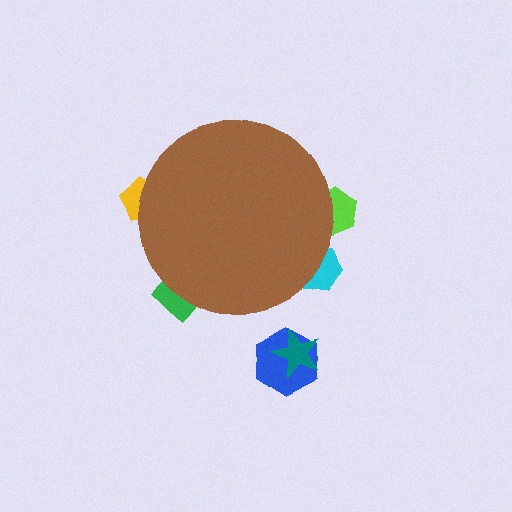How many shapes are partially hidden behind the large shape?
4 shapes are partially hidden.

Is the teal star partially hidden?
No, the teal star is fully visible.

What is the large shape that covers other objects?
A brown circle.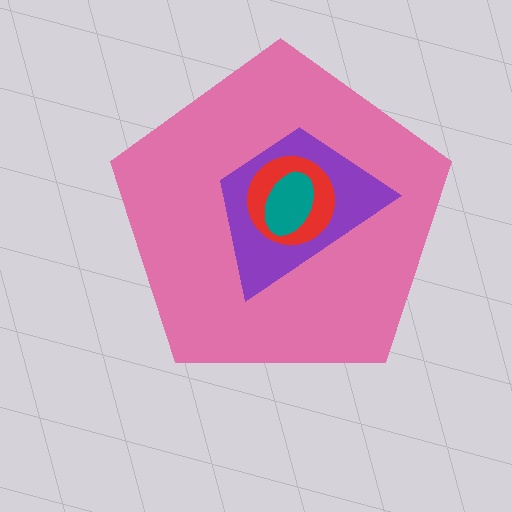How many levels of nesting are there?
4.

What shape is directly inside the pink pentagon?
The purple trapezoid.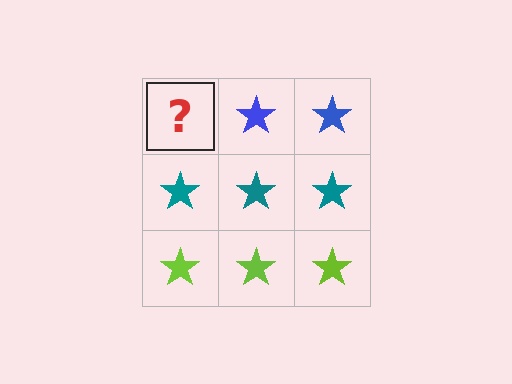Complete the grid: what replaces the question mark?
The question mark should be replaced with a blue star.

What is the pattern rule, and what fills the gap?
The rule is that each row has a consistent color. The gap should be filled with a blue star.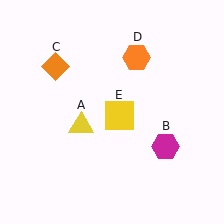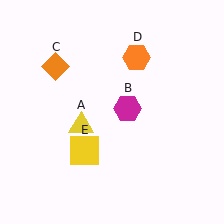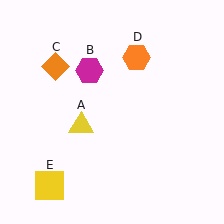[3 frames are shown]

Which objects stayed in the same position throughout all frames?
Yellow triangle (object A) and orange diamond (object C) and orange hexagon (object D) remained stationary.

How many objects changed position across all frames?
2 objects changed position: magenta hexagon (object B), yellow square (object E).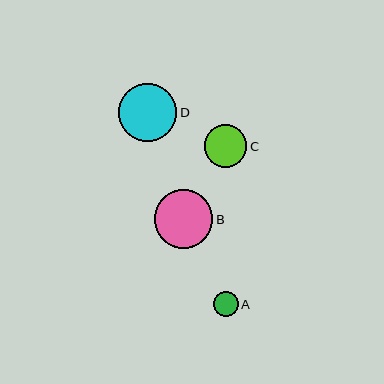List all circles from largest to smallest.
From largest to smallest: D, B, C, A.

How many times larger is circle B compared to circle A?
Circle B is approximately 2.4 times the size of circle A.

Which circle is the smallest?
Circle A is the smallest with a size of approximately 24 pixels.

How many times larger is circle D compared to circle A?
Circle D is approximately 2.4 times the size of circle A.